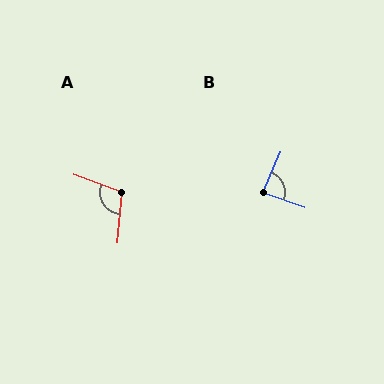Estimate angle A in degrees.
Approximately 105 degrees.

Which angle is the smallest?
B, at approximately 85 degrees.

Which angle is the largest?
A, at approximately 105 degrees.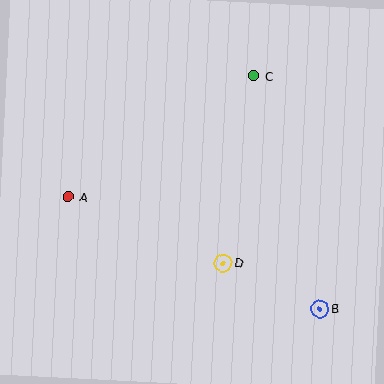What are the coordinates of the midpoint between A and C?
The midpoint between A and C is at (161, 136).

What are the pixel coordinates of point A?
Point A is at (68, 197).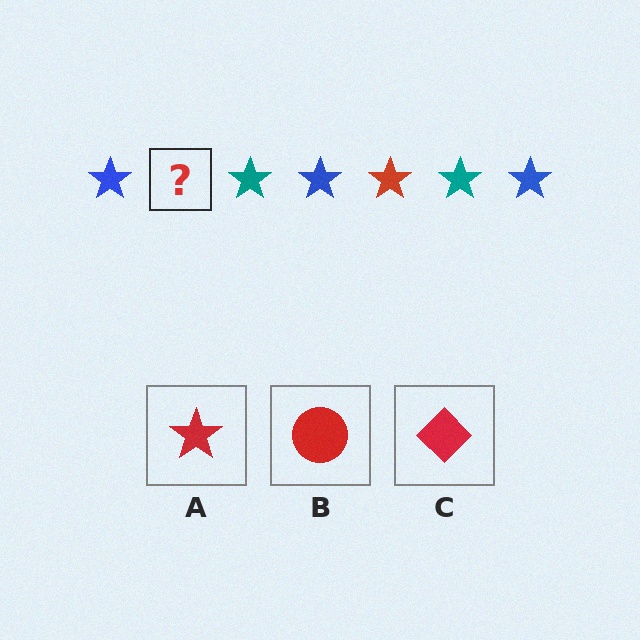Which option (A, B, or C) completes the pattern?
A.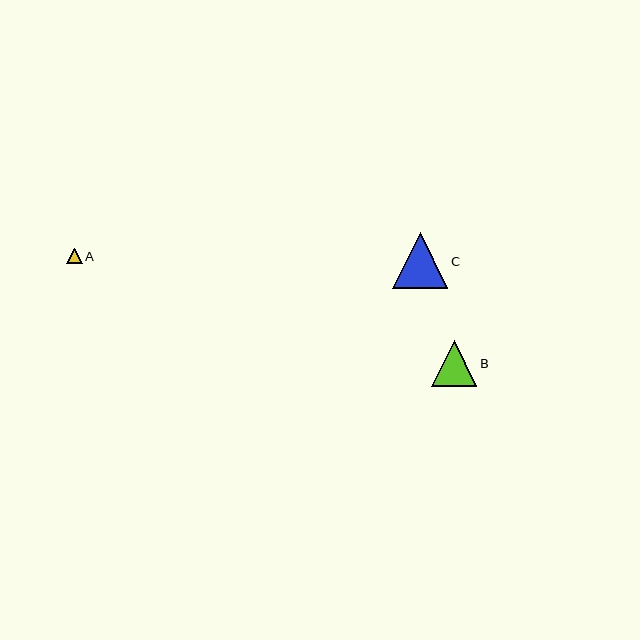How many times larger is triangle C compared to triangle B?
Triangle C is approximately 1.2 times the size of triangle B.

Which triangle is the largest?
Triangle C is the largest with a size of approximately 56 pixels.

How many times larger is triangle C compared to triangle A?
Triangle C is approximately 3.6 times the size of triangle A.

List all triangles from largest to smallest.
From largest to smallest: C, B, A.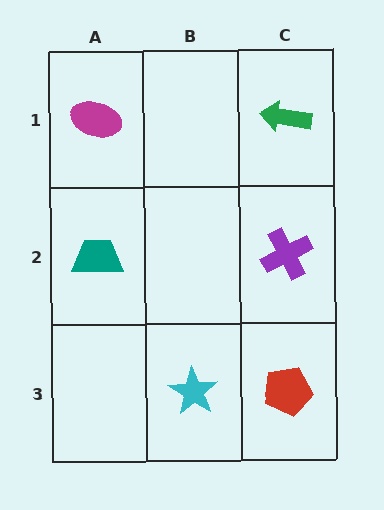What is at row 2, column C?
A purple cross.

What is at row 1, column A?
A magenta ellipse.